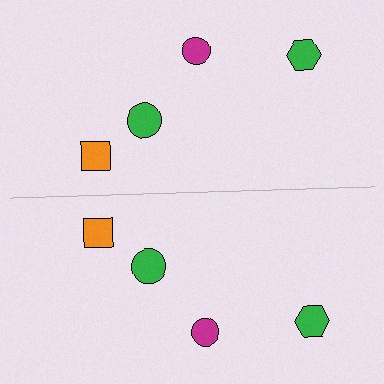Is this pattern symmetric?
Yes, this pattern has bilateral (reflection) symmetry.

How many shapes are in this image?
There are 8 shapes in this image.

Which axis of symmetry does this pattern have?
The pattern has a horizontal axis of symmetry running through the center of the image.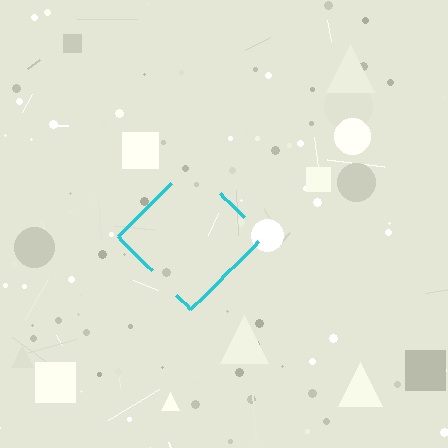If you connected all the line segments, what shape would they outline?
They would outline a diamond.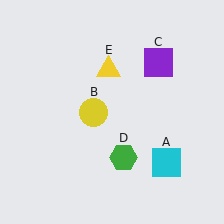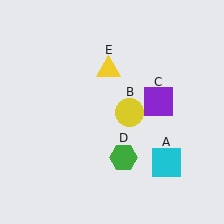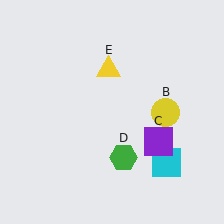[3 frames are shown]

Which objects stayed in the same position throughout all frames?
Cyan square (object A) and green hexagon (object D) and yellow triangle (object E) remained stationary.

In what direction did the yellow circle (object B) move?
The yellow circle (object B) moved right.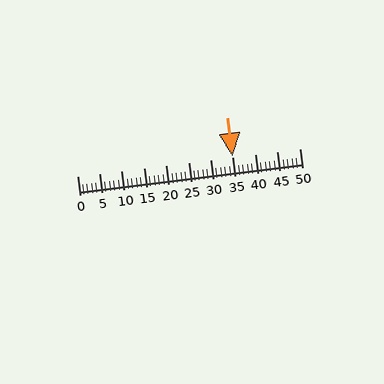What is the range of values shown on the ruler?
The ruler shows values from 0 to 50.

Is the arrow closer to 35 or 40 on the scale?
The arrow is closer to 35.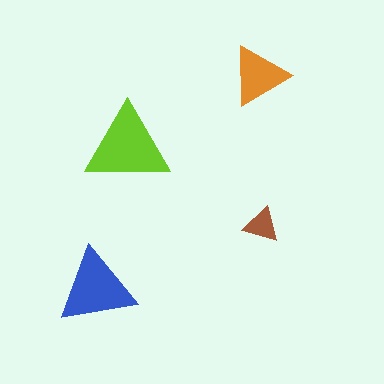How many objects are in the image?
There are 4 objects in the image.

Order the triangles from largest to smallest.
the lime one, the blue one, the orange one, the brown one.